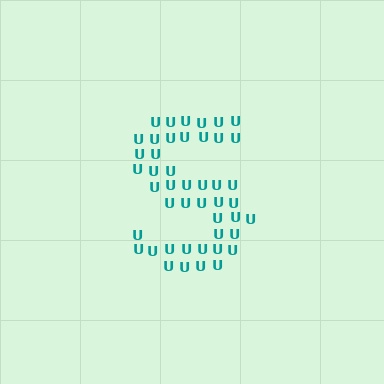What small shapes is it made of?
It is made of small letter U's.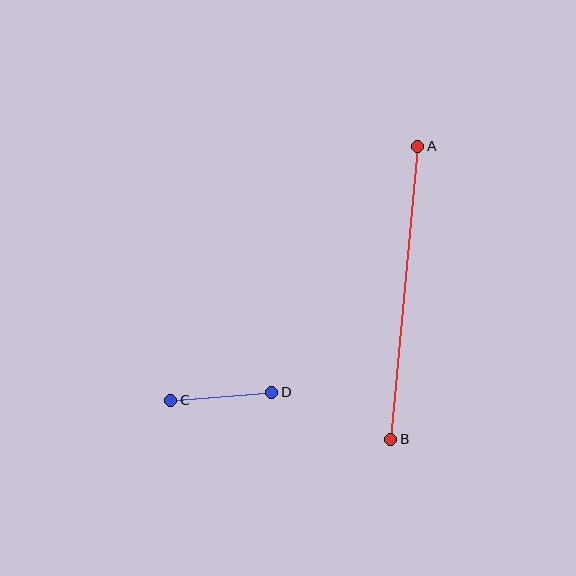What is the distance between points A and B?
The distance is approximately 294 pixels.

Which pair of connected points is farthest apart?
Points A and B are farthest apart.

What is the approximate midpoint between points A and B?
The midpoint is at approximately (404, 293) pixels.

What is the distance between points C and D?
The distance is approximately 102 pixels.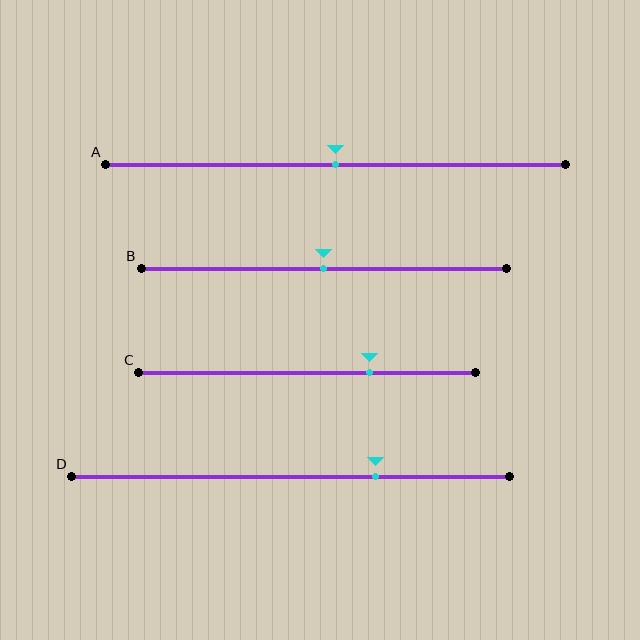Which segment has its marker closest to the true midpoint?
Segment A has its marker closest to the true midpoint.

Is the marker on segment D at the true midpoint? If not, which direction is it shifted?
No, the marker on segment D is shifted to the right by about 19% of the segment length.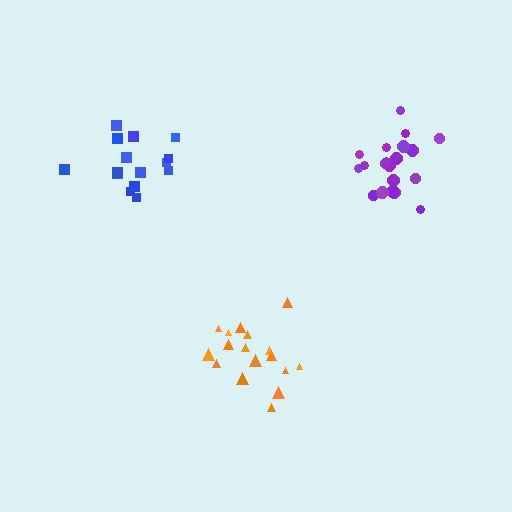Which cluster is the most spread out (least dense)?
Purple.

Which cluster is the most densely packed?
Orange.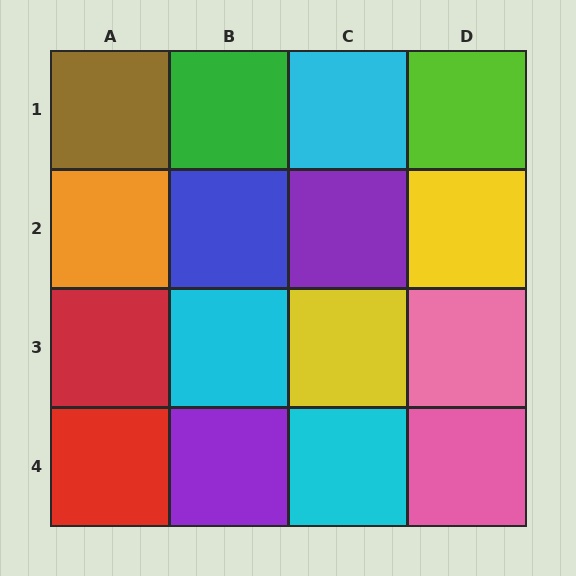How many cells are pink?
2 cells are pink.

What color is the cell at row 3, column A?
Red.